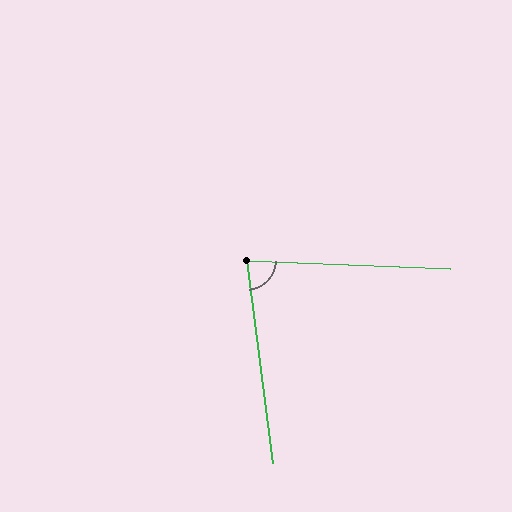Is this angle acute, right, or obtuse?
It is acute.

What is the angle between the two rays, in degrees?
Approximately 80 degrees.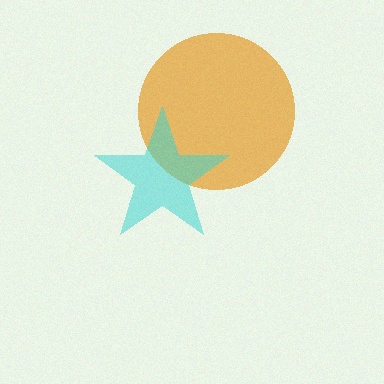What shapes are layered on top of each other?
The layered shapes are: an orange circle, a cyan star.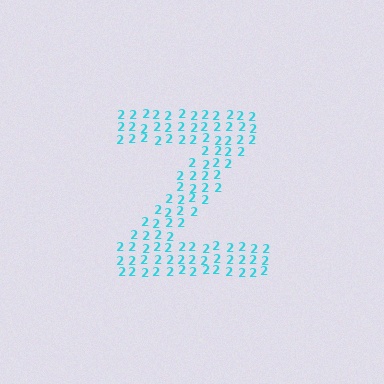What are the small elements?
The small elements are digit 2's.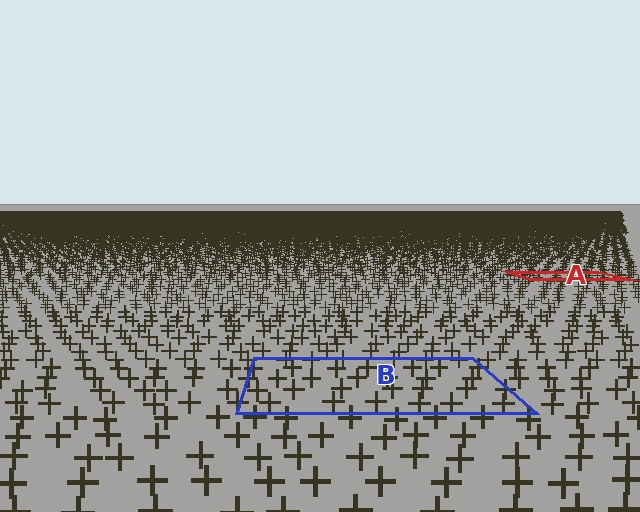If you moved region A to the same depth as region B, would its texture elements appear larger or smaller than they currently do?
They would appear larger. At a closer depth, the same texture elements are projected at a bigger on-screen size.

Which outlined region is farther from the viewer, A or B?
Region A is farther from the viewer — the texture elements inside it appear smaller and more densely packed.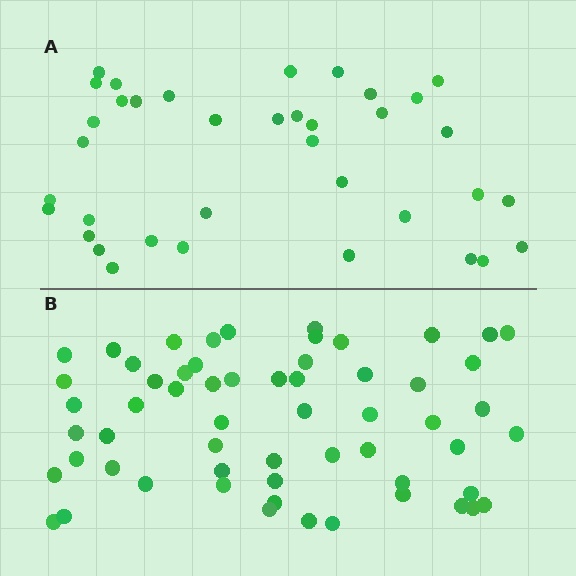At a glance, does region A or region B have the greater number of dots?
Region B (the bottom region) has more dots.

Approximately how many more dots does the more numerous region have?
Region B has approximately 20 more dots than region A.